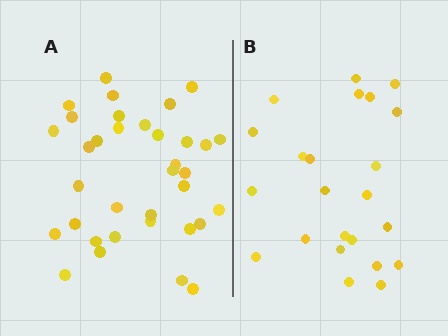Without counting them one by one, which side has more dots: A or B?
Region A (the left region) has more dots.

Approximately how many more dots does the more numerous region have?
Region A has roughly 12 or so more dots than region B.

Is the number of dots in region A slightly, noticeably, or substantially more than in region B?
Region A has substantially more. The ratio is roughly 1.5 to 1.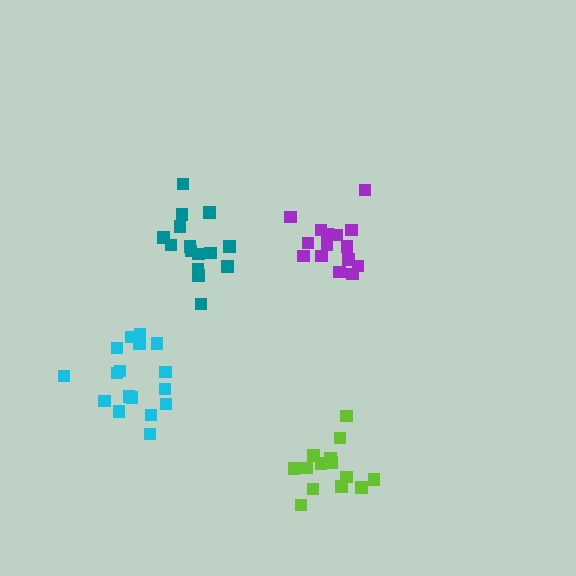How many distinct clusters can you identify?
There are 4 distinct clusters.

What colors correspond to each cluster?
The clusters are colored: teal, lime, purple, cyan.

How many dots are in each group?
Group 1: 16 dots, Group 2: 14 dots, Group 3: 15 dots, Group 4: 17 dots (62 total).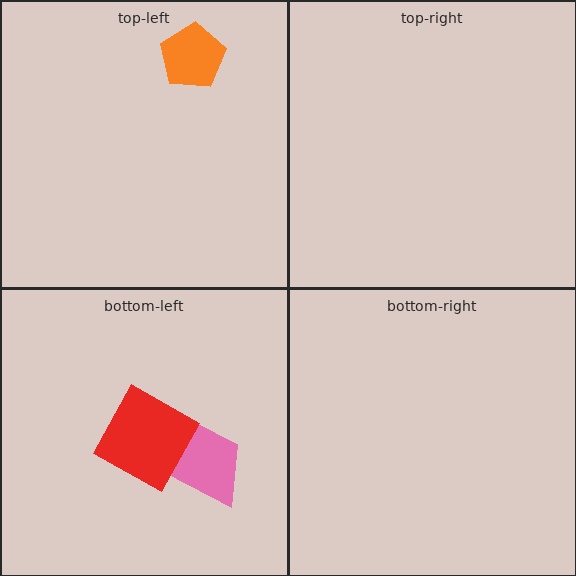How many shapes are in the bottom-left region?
2.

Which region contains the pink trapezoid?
The bottom-left region.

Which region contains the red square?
The bottom-left region.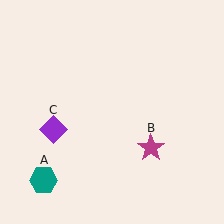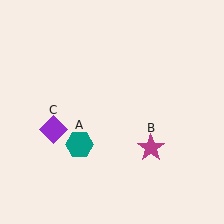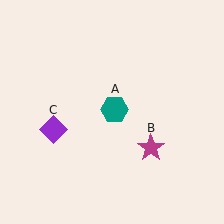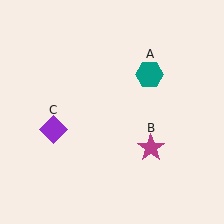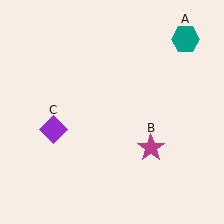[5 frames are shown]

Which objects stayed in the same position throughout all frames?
Magenta star (object B) and purple diamond (object C) remained stationary.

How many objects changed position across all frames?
1 object changed position: teal hexagon (object A).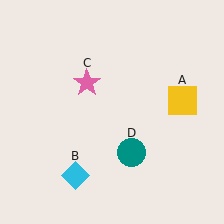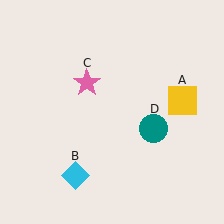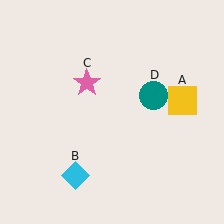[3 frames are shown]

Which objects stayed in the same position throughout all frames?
Yellow square (object A) and cyan diamond (object B) and pink star (object C) remained stationary.